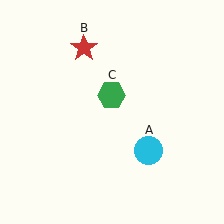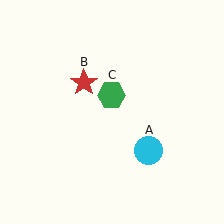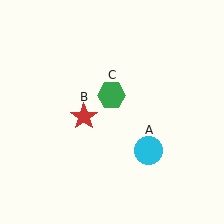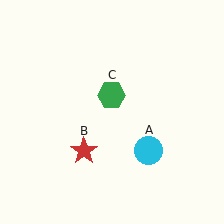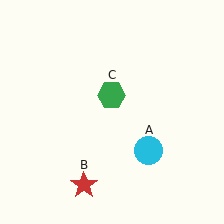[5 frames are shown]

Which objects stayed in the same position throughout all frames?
Cyan circle (object A) and green hexagon (object C) remained stationary.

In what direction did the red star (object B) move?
The red star (object B) moved down.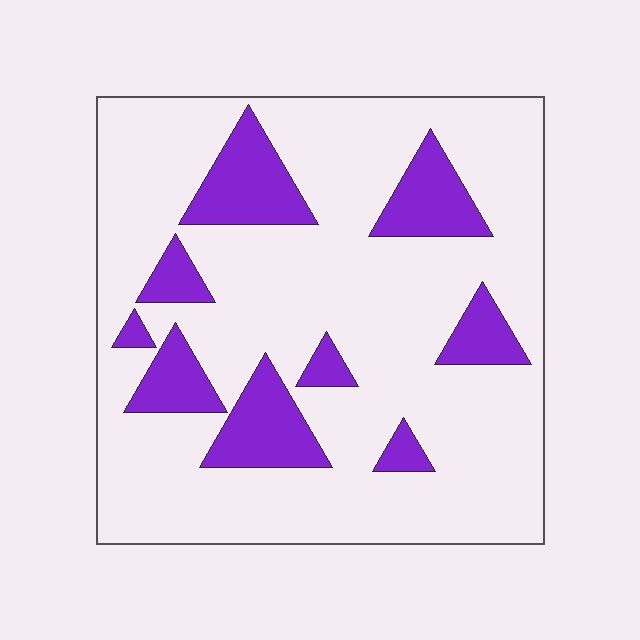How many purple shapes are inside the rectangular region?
9.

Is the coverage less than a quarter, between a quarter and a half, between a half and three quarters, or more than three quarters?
Less than a quarter.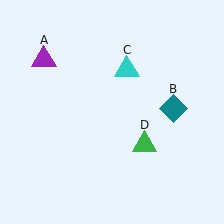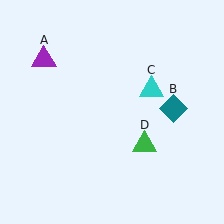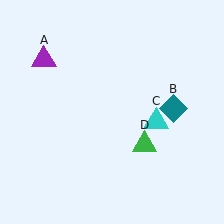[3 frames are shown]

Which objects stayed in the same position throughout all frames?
Purple triangle (object A) and teal diamond (object B) and green triangle (object D) remained stationary.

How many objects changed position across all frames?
1 object changed position: cyan triangle (object C).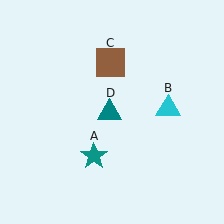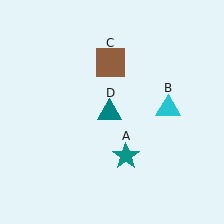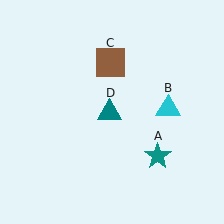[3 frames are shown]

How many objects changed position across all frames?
1 object changed position: teal star (object A).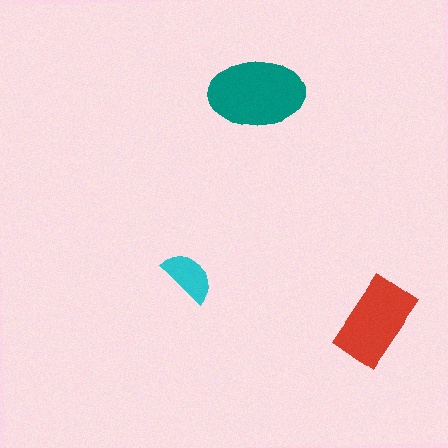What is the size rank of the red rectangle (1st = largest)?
2nd.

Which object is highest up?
The teal ellipse is topmost.